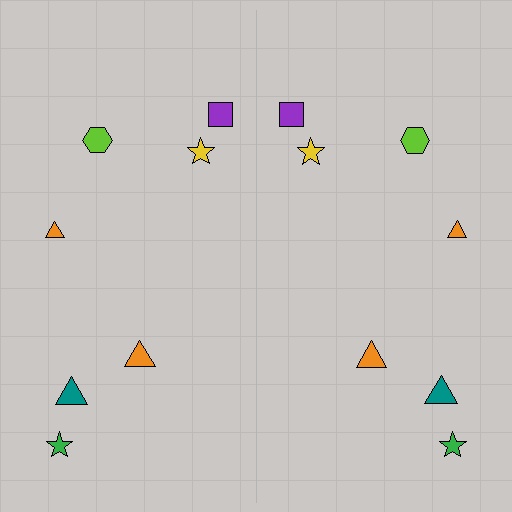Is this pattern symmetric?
Yes, this pattern has bilateral (reflection) symmetry.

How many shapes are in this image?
There are 14 shapes in this image.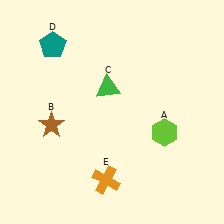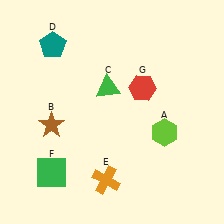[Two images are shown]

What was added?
A green square (F), a red hexagon (G) were added in Image 2.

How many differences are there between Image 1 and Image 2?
There are 2 differences between the two images.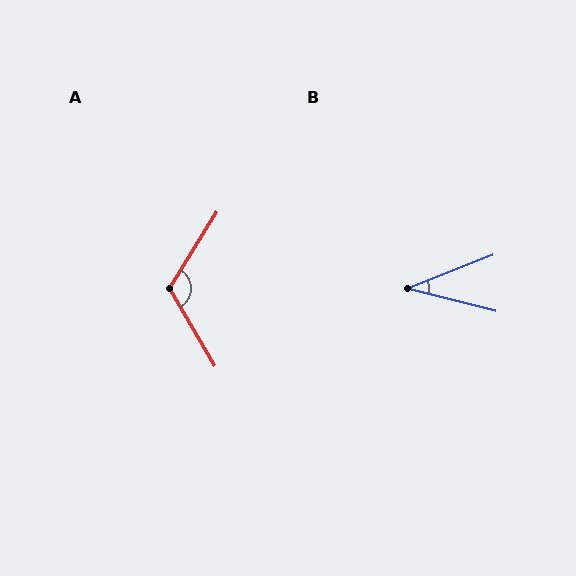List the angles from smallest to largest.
B (36°), A (118°).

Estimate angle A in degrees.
Approximately 118 degrees.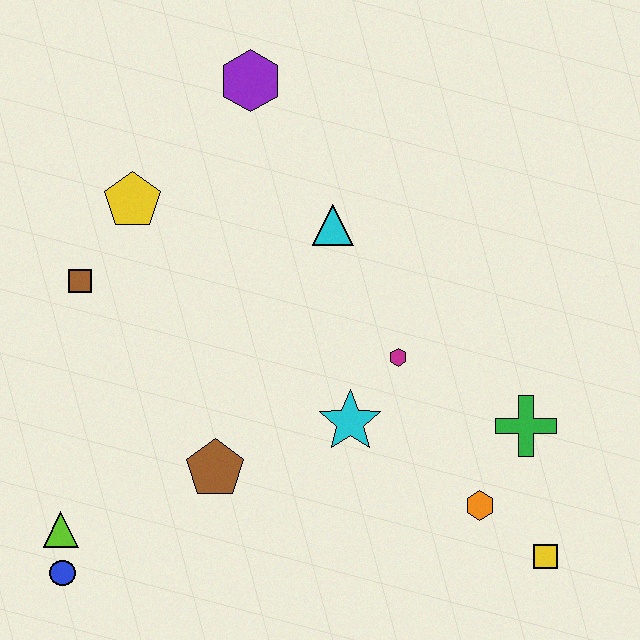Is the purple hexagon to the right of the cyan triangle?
No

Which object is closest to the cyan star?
The magenta hexagon is closest to the cyan star.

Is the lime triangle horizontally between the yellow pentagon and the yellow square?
No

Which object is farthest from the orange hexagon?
The purple hexagon is farthest from the orange hexagon.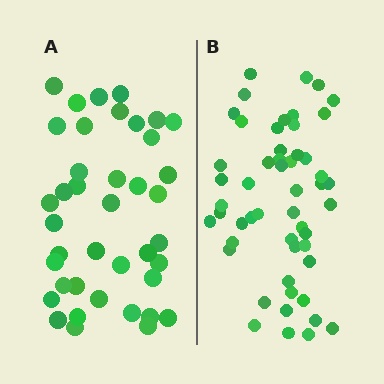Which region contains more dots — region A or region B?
Region B (the right region) has more dots.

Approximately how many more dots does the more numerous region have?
Region B has roughly 12 or so more dots than region A.